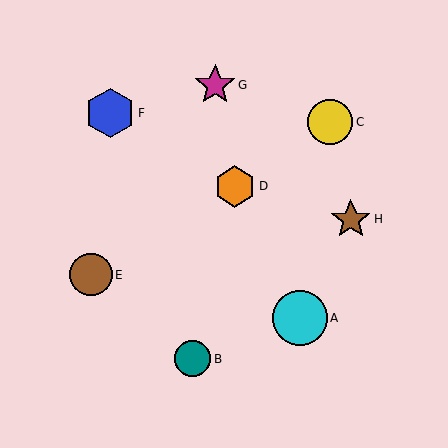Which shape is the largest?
The cyan circle (labeled A) is the largest.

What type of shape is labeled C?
Shape C is a yellow circle.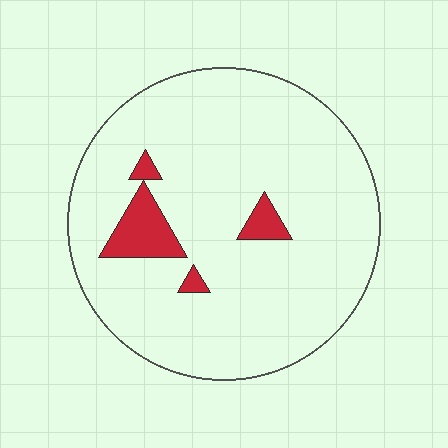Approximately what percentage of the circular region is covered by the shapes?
Approximately 10%.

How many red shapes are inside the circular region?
4.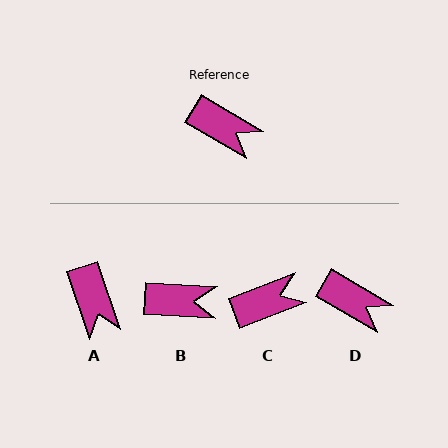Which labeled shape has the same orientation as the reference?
D.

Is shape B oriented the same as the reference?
No, it is off by about 28 degrees.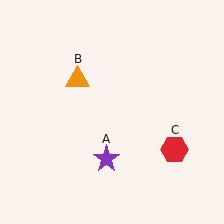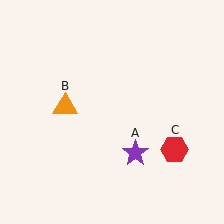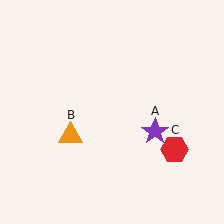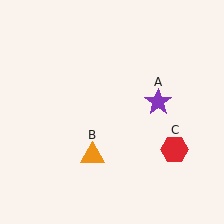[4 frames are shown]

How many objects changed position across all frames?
2 objects changed position: purple star (object A), orange triangle (object B).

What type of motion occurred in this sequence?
The purple star (object A), orange triangle (object B) rotated counterclockwise around the center of the scene.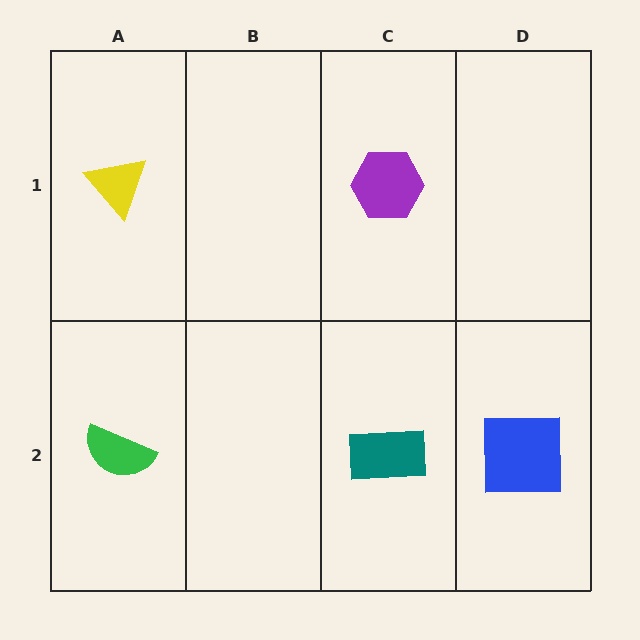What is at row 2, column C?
A teal rectangle.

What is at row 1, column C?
A purple hexagon.